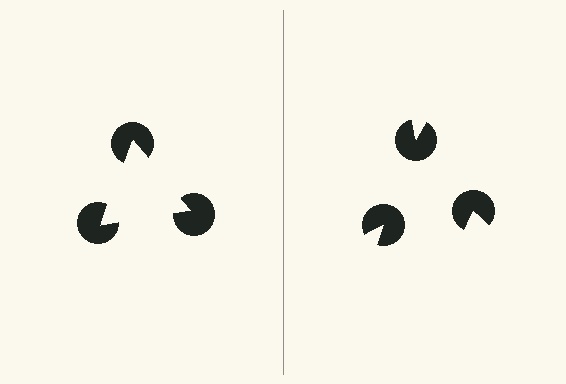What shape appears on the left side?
An illusory triangle.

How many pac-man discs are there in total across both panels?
6 — 3 on each side.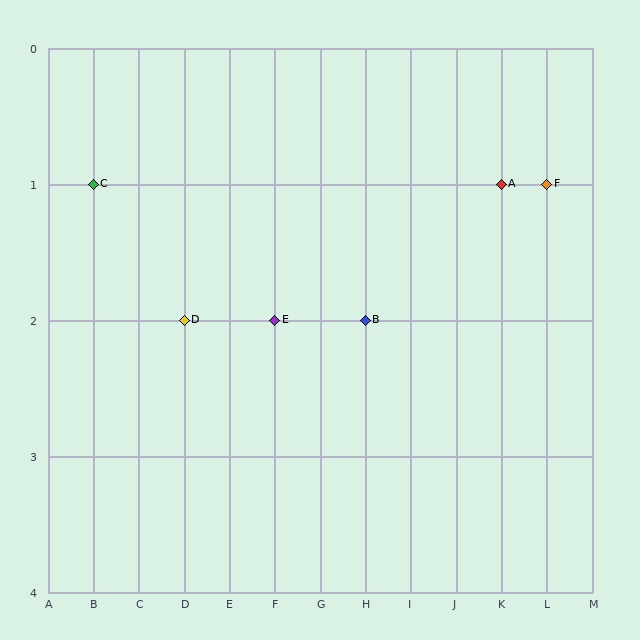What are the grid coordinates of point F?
Point F is at grid coordinates (L, 1).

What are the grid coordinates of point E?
Point E is at grid coordinates (F, 2).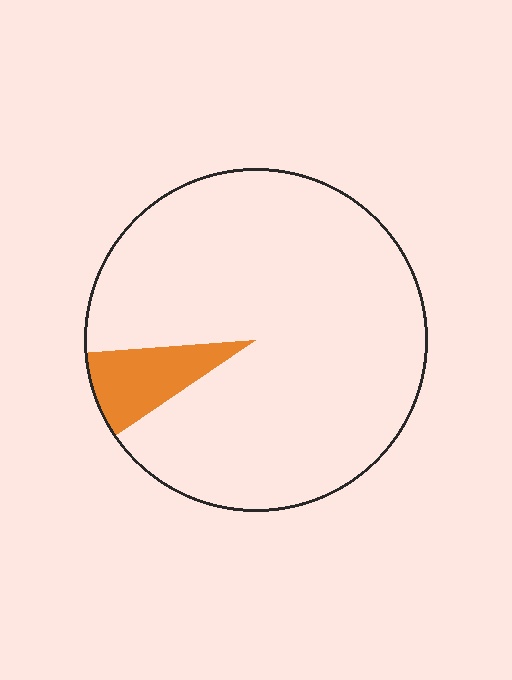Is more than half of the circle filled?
No.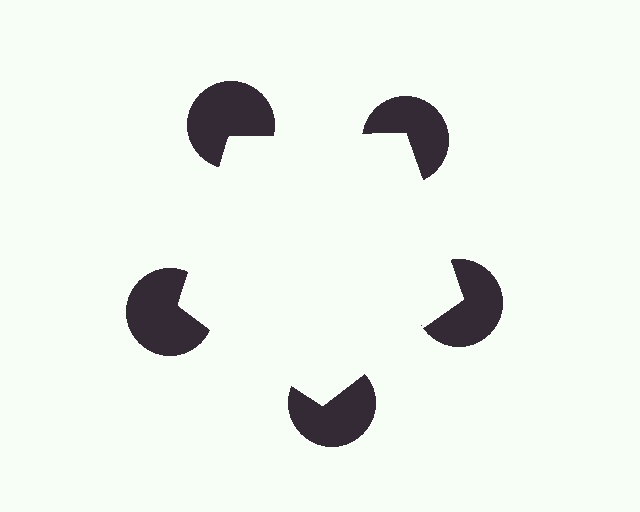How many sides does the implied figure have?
5 sides.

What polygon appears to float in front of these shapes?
An illusory pentagon — its edges are inferred from the aligned wedge cuts in the pac-man discs, not physically drawn.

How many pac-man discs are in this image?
There are 5 — one at each vertex of the illusory pentagon.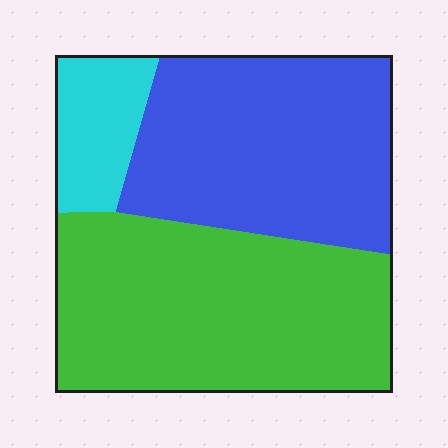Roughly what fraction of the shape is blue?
Blue covers roughly 40% of the shape.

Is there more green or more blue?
Green.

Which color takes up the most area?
Green, at roughly 50%.